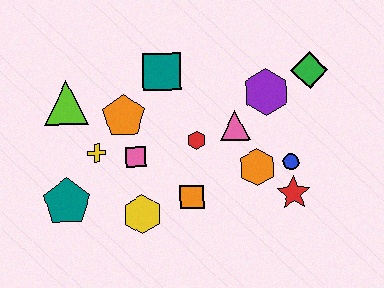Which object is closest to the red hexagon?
The pink triangle is closest to the red hexagon.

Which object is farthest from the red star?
The lime triangle is farthest from the red star.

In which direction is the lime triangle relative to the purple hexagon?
The lime triangle is to the left of the purple hexagon.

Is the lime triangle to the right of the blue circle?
No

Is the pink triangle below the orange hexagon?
No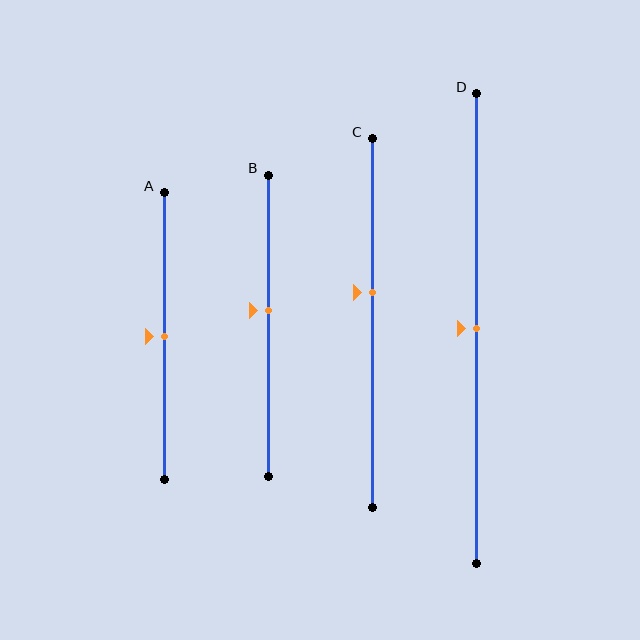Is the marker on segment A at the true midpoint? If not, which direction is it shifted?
Yes, the marker on segment A is at the true midpoint.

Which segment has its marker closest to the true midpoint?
Segment A has its marker closest to the true midpoint.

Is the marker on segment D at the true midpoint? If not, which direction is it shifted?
Yes, the marker on segment D is at the true midpoint.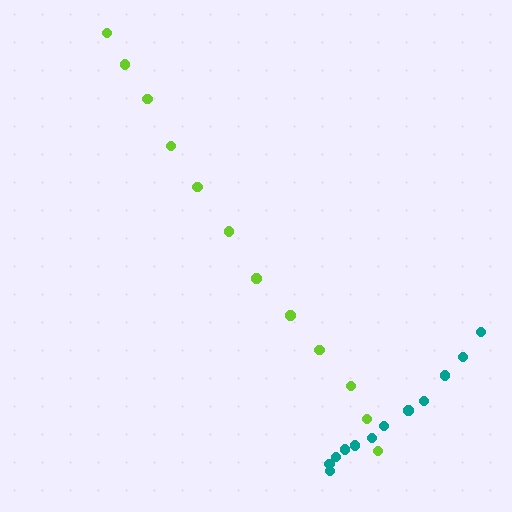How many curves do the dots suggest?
There are 2 distinct paths.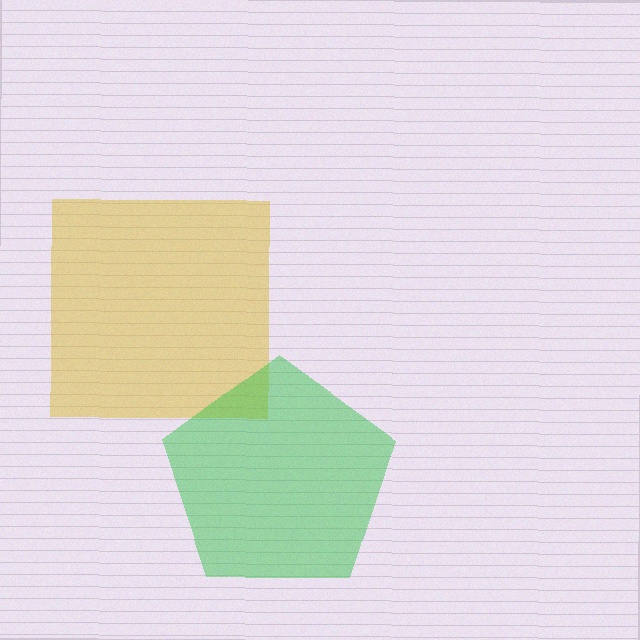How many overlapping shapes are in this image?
There are 2 overlapping shapes in the image.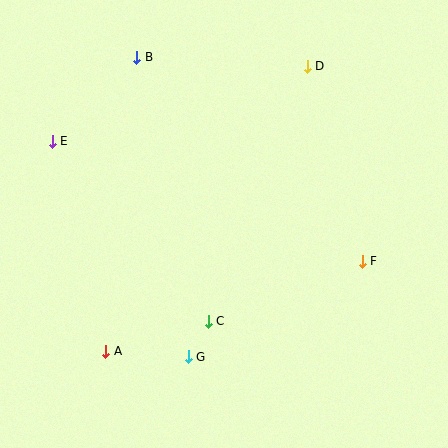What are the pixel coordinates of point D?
Point D is at (307, 66).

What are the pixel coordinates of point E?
Point E is at (52, 141).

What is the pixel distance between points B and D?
The distance between B and D is 170 pixels.